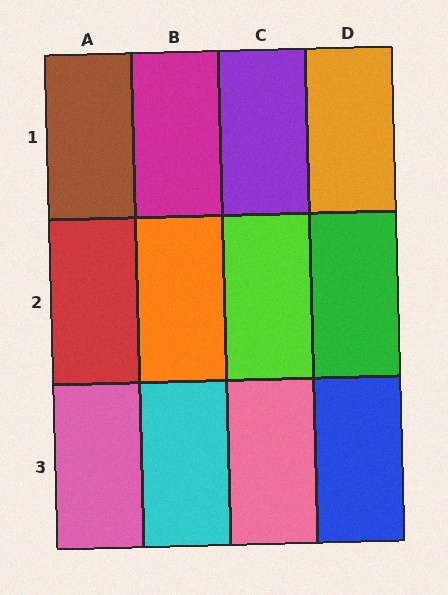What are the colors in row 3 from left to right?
Pink, cyan, pink, blue.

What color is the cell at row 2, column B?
Orange.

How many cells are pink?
2 cells are pink.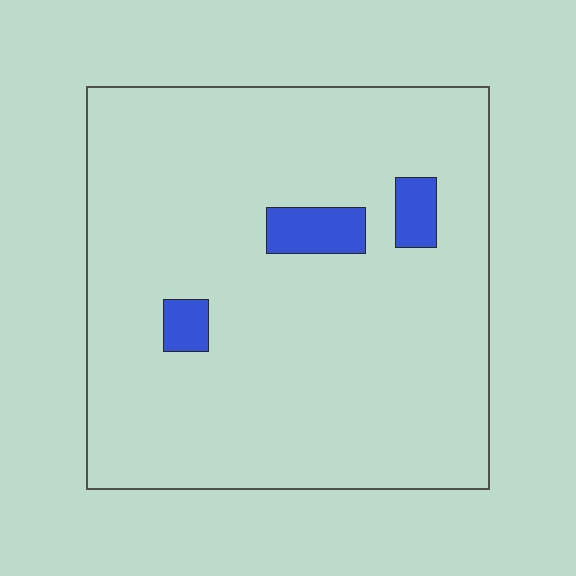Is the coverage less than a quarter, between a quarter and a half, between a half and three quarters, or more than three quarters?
Less than a quarter.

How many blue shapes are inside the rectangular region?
3.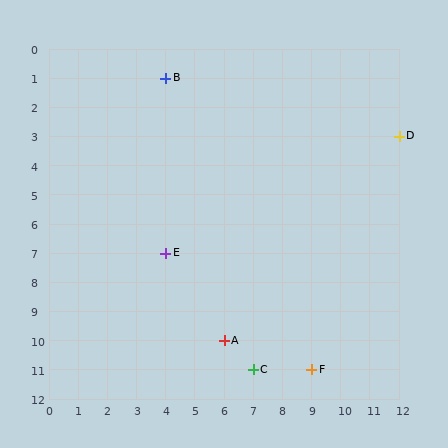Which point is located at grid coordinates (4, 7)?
Point E is at (4, 7).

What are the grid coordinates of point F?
Point F is at grid coordinates (9, 11).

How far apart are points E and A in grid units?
Points E and A are 2 columns and 3 rows apart (about 3.6 grid units diagonally).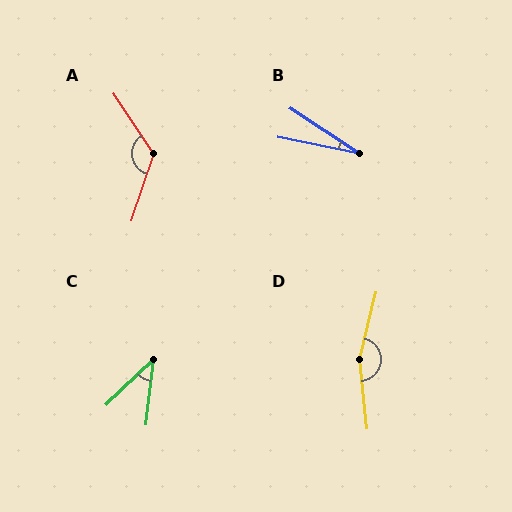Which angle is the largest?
D, at approximately 160 degrees.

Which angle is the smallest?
B, at approximately 22 degrees.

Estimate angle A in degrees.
Approximately 128 degrees.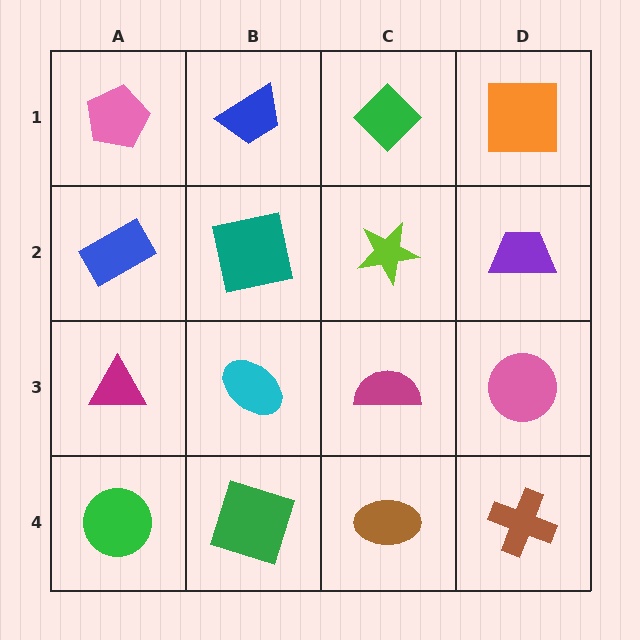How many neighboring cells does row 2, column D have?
3.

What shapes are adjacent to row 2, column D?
An orange square (row 1, column D), a pink circle (row 3, column D), a lime star (row 2, column C).